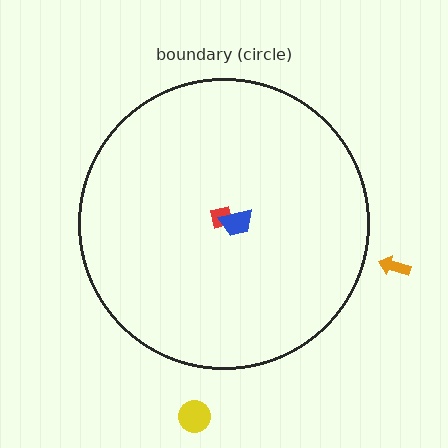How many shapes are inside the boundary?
2 inside, 2 outside.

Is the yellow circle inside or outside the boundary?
Outside.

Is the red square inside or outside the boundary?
Inside.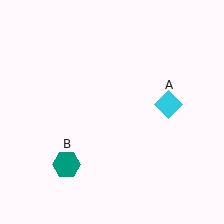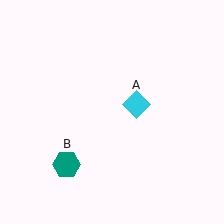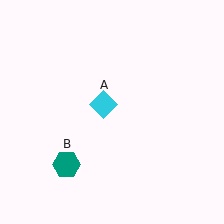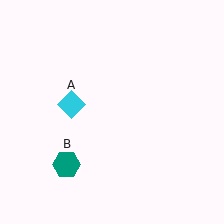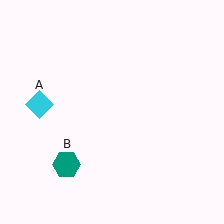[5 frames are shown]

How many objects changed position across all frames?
1 object changed position: cyan diamond (object A).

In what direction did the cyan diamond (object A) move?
The cyan diamond (object A) moved left.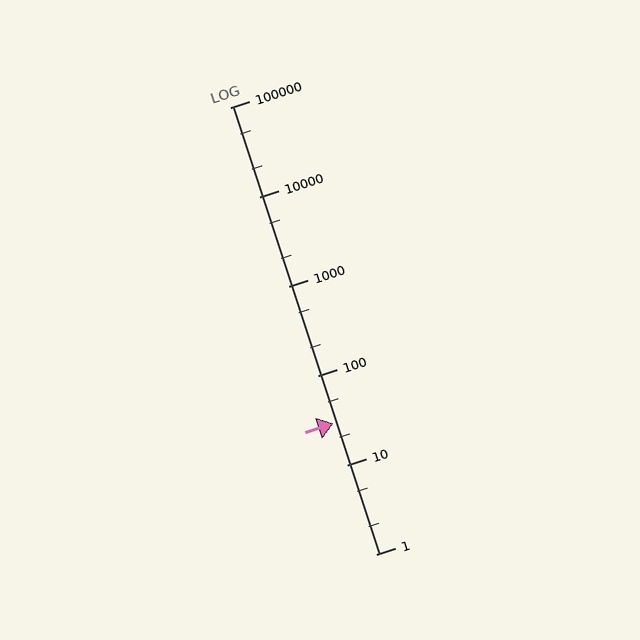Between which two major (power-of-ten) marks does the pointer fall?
The pointer is between 10 and 100.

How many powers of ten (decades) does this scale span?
The scale spans 5 decades, from 1 to 100000.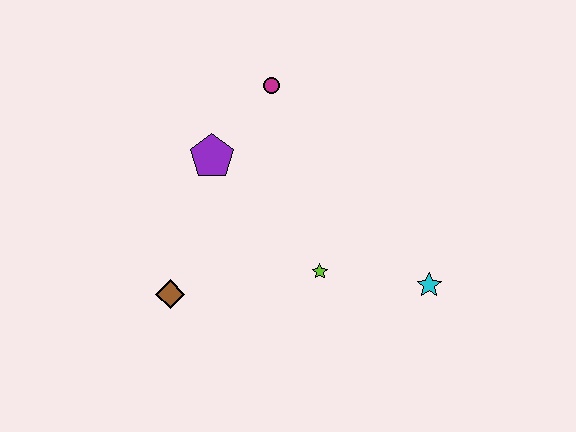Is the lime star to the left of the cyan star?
Yes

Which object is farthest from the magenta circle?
The cyan star is farthest from the magenta circle.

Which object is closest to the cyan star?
The lime star is closest to the cyan star.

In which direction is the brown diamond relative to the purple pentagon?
The brown diamond is below the purple pentagon.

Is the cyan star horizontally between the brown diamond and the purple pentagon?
No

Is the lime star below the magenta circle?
Yes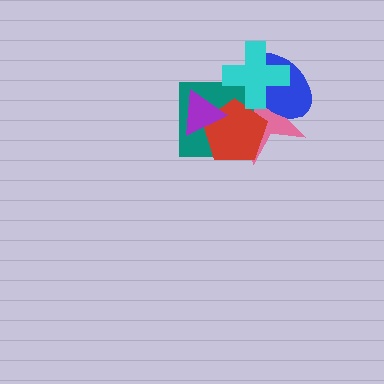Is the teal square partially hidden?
Yes, it is partially covered by another shape.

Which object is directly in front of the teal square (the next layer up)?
The red pentagon is directly in front of the teal square.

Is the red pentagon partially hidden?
Yes, it is partially covered by another shape.